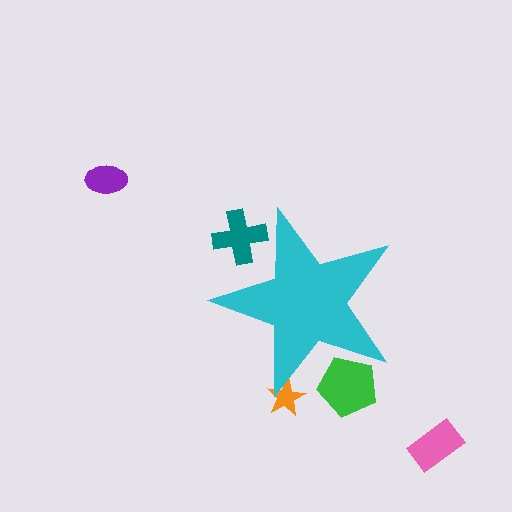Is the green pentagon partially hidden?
Yes, the green pentagon is partially hidden behind the cyan star.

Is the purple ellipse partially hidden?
No, the purple ellipse is fully visible.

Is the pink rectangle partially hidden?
No, the pink rectangle is fully visible.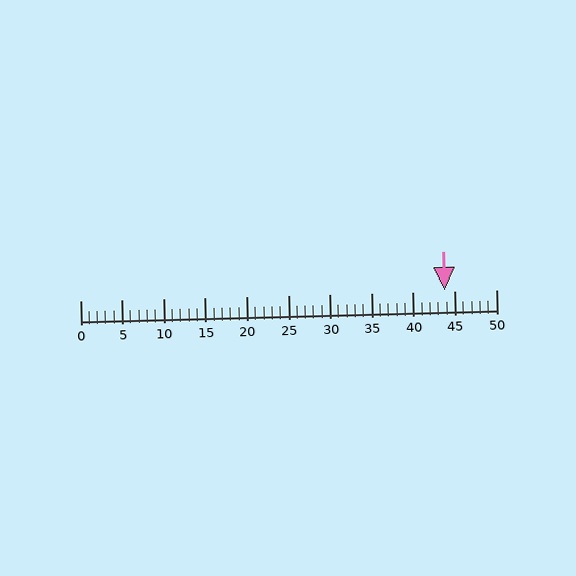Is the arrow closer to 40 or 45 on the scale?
The arrow is closer to 45.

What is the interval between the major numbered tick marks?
The major tick marks are spaced 5 units apart.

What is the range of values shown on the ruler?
The ruler shows values from 0 to 50.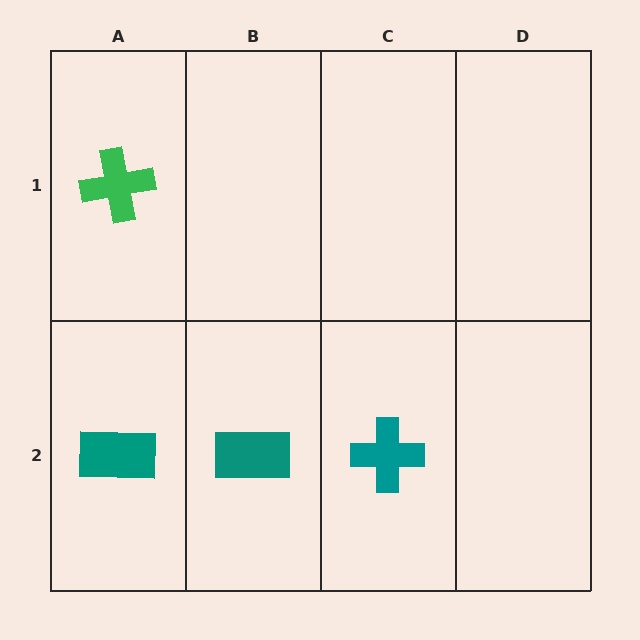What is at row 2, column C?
A teal cross.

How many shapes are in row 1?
1 shape.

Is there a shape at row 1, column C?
No, that cell is empty.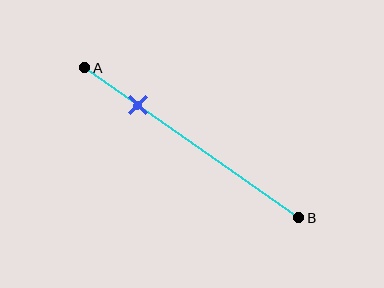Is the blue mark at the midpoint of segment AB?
No, the mark is at about 25% from A, not at the 50% midpoint.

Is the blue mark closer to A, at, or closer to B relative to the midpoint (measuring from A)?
The blue mark is closer to point A than the midpoint of segment AB.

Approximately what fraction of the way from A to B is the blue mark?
The blue mark is approximately 25% of the way from A to B.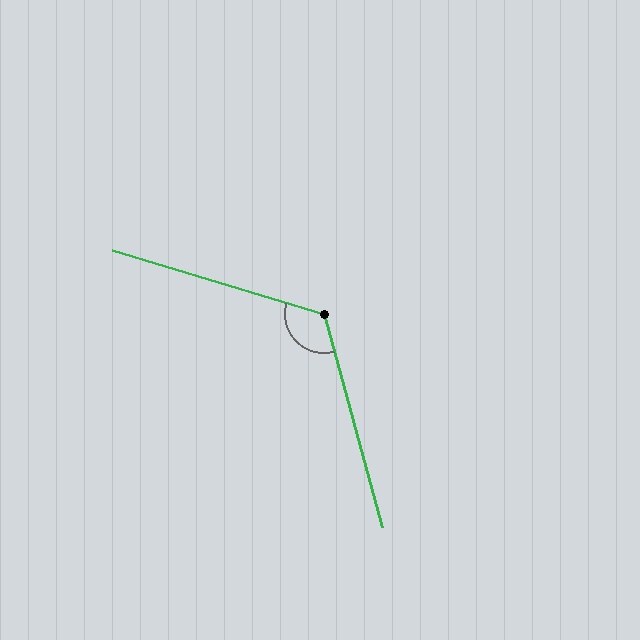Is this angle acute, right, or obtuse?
It is obtuse.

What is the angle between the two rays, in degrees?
Approximately 122 degrees.